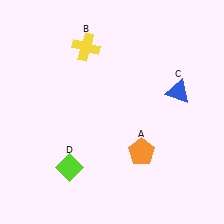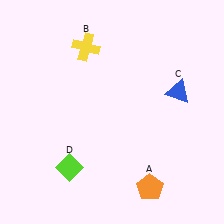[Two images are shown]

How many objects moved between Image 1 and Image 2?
1 object moved between the two images.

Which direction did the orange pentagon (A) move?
The orange pentagon (A) moved down.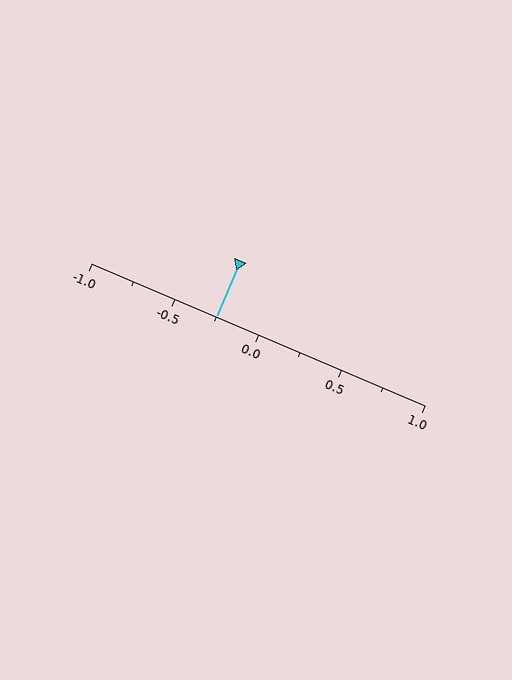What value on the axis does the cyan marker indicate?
The marker indicates approximately -0.25.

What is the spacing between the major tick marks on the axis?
The major ticks are spaced 0.5 apart.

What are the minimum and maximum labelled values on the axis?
The axis runs from -1.0 to 1.0.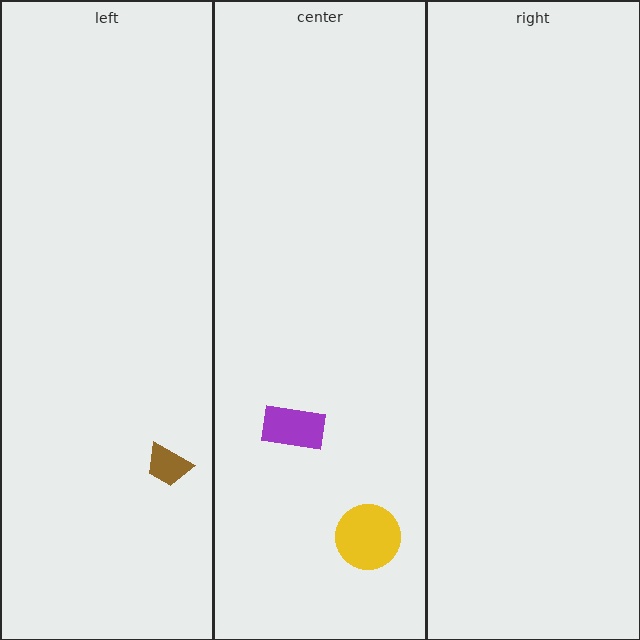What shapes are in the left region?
The brown trapezoid.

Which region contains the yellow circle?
The center region.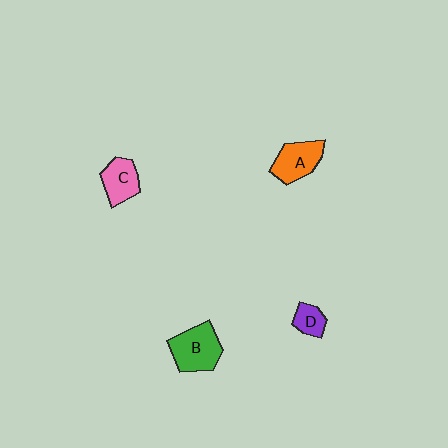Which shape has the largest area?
Shape B (green).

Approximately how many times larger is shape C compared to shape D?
Approximately 1.6 times.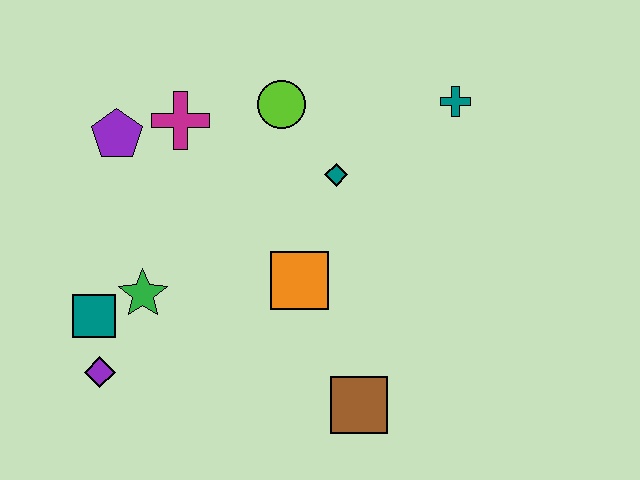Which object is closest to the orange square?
The teal diamond is closest to the orange square.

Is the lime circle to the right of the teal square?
Yes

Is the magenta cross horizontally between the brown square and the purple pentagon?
Yes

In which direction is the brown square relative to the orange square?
The brown square is below the orange square.